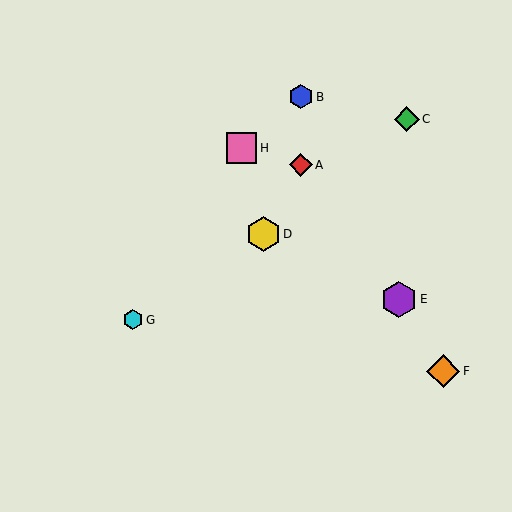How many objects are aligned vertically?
2 objects (A, B) are aligned vertically.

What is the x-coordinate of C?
Object C is at x≈407.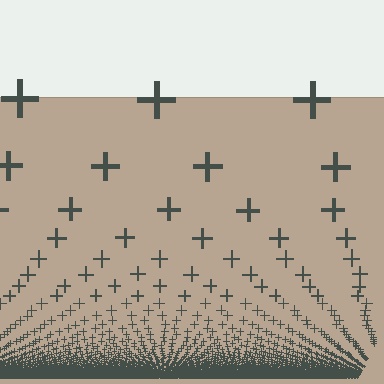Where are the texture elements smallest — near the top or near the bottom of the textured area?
Near the bottom.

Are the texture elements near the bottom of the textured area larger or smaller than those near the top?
Smaller. The gradient is inverted — elements near the bottom are smaller and denser.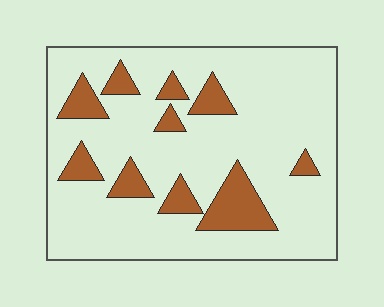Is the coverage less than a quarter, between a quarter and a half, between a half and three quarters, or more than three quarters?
Less than a quarter.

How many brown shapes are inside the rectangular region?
10.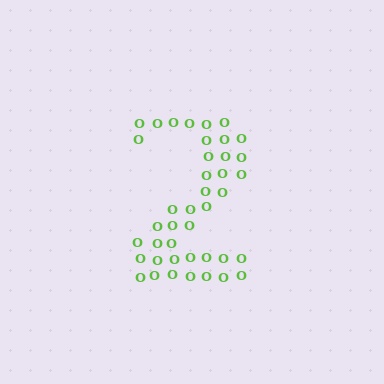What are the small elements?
The small elements are letter O's.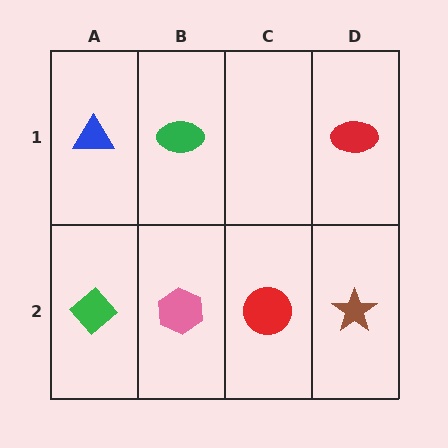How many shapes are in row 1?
3 shapes.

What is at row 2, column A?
A green diamond.